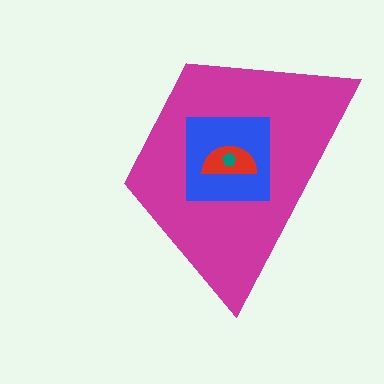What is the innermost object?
The teal pentagon.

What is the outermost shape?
The magenta trapezoid.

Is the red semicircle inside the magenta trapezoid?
Yes.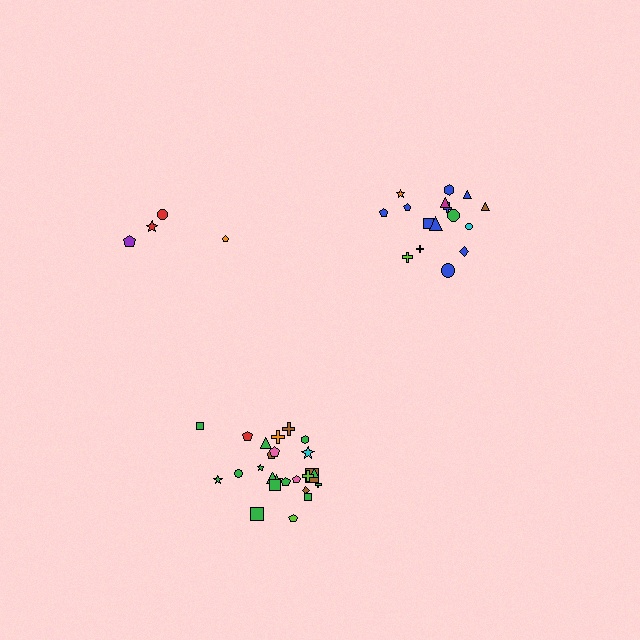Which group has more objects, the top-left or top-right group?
The top-right group.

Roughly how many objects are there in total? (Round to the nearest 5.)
Roughly 45 objects in total.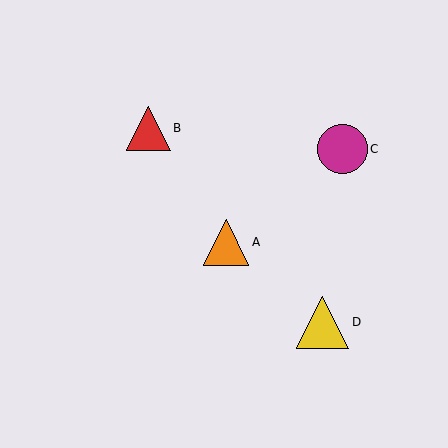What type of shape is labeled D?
Shape D is a yellow triangle.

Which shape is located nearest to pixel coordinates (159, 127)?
The red triangle (labeled B) at (149, 128) is nearest to that location.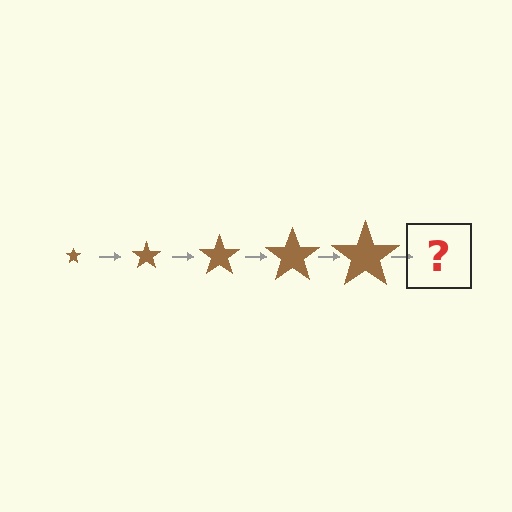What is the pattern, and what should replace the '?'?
The pattern is that the star gets progressively larger each step. The '?' should be a brown star, larger than the previous one.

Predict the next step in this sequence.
The next step is a brown star, larger than the previous one.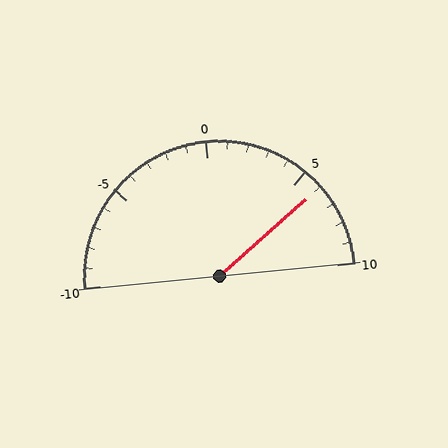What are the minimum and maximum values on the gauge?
The gauge ranges from -10 to 10.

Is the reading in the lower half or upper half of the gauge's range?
The reading is in the upper half of the range (-10 to 10).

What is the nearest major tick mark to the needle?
The nearest major tick mark is 5.